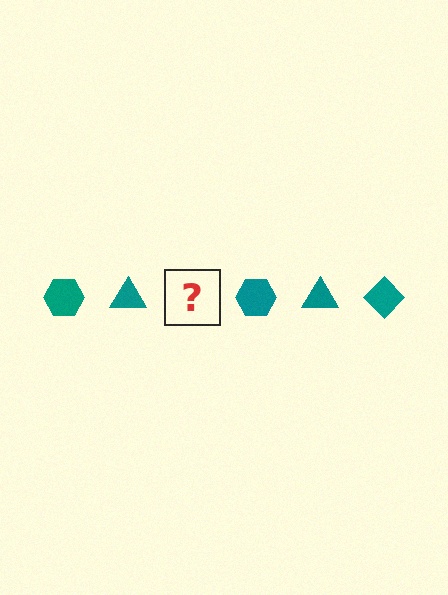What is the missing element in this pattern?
The missing element is a teal diamond.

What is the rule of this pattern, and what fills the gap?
The rule is that the pattern cycles through hexagon, triangle, diamond shapes in teal. The gap should be filled with a teal diamond.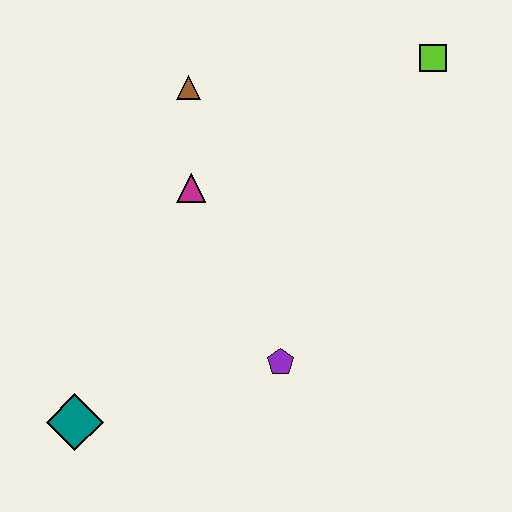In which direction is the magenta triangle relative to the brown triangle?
The magenta triangle is below the brown triangle.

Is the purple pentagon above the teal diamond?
Yes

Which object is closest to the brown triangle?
The magenta triangle is closest to the brown triangle.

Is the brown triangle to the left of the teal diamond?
No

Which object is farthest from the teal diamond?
The lime square is farthest from the teal diamond.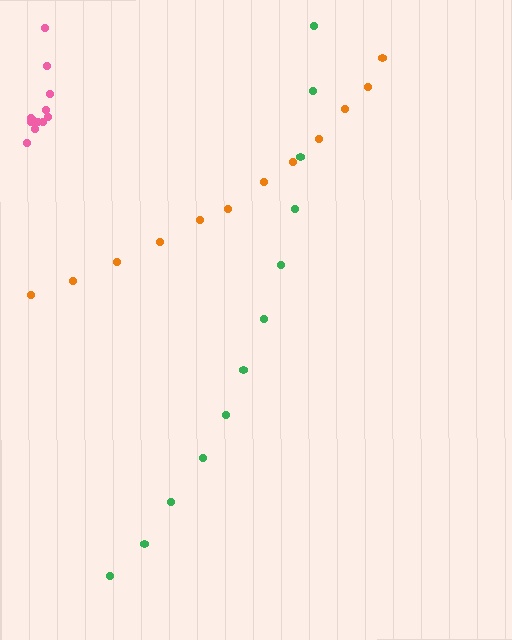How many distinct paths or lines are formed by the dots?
There are 3 distinct paths.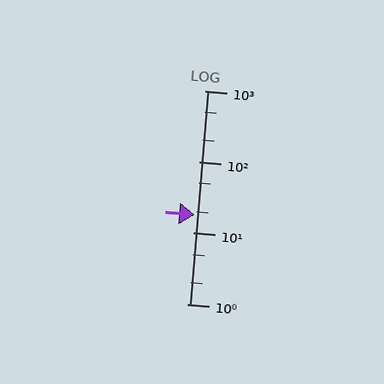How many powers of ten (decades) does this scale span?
The scale spans 3 decades, from 1 to 1000.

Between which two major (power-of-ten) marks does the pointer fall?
The pointer is between 10 and 100.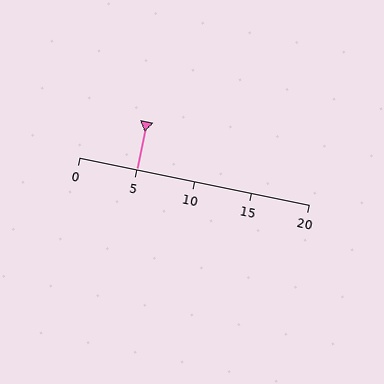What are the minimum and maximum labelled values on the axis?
The axis runs from 0 to 20.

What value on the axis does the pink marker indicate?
The marker indicates approximately 5.